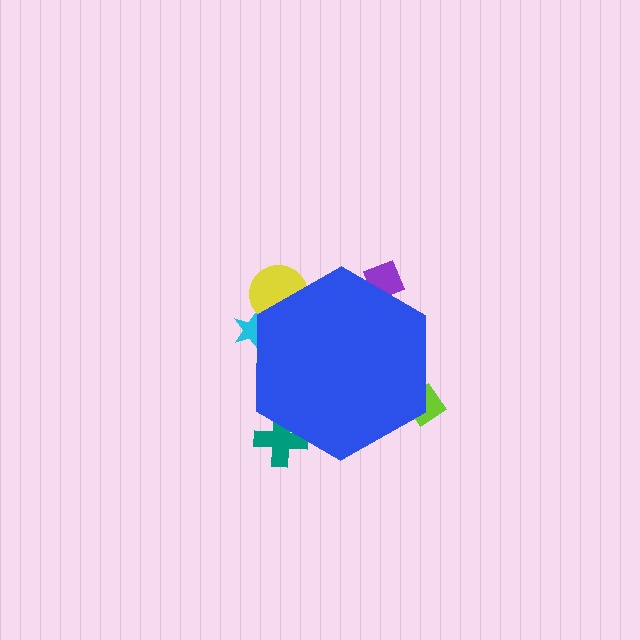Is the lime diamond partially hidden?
Yes, the lime diamond is partially hidden behind the blue hexagon.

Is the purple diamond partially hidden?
Yes, the purple diamond is partially hidden behind the blue hexagon.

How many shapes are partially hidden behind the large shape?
5 shapes are partially hidden.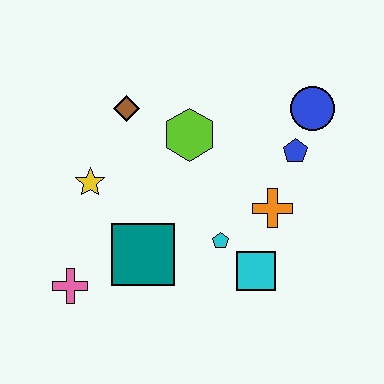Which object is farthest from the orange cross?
The pink cross is farthest from the orange cross.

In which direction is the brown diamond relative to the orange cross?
The brown diamond is to the left of the orange cross.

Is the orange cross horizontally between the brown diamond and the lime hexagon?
No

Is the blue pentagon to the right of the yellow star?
Yes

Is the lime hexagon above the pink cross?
Yes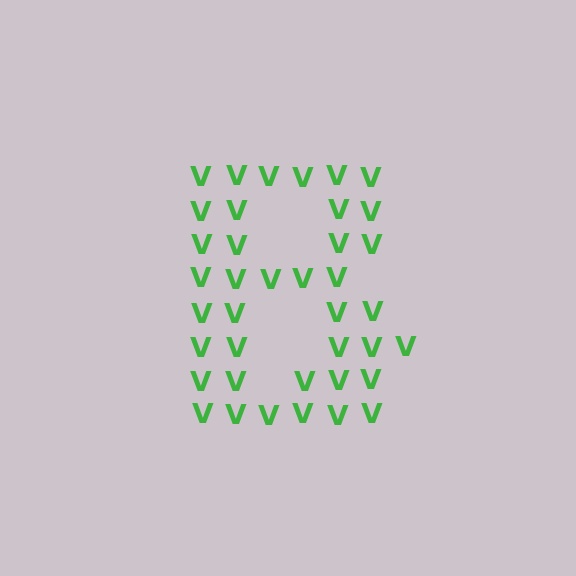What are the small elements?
The small elements are letter V's.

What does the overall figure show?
The overall figure shows the letter B.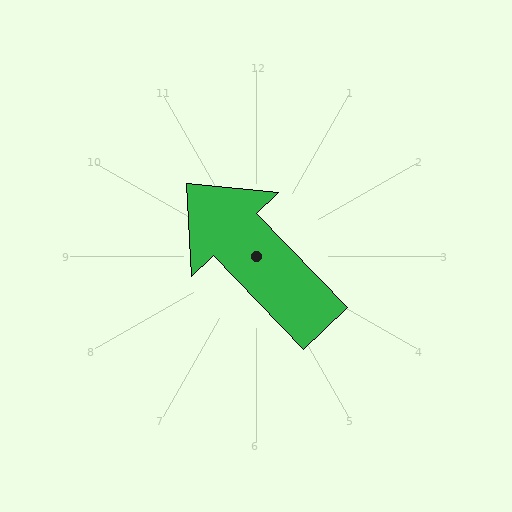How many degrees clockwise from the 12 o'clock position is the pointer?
Approximately 316 degrees.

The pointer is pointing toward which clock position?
Roughly 11 o'clock.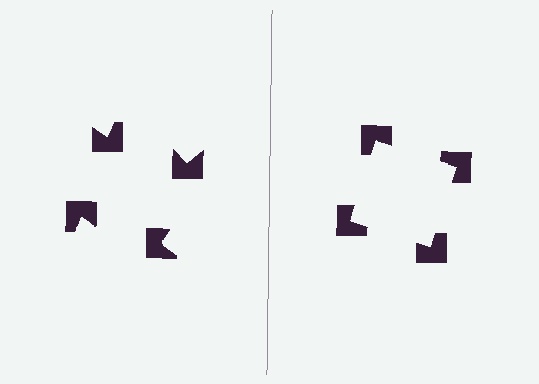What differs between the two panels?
The notched squares are positioned identically on both sides; only the wedge orientations differ. On the right they align to a square; on the left they are misaligned.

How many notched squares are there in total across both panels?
8 — 4 on each side.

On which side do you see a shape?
An illusory square appears on the right side. On the left side the wedge cuts are rotated, so no coherent shape forms.